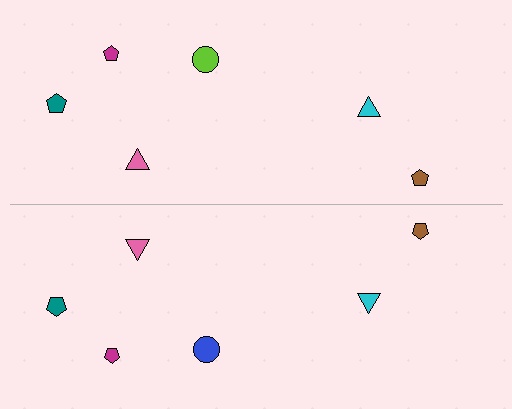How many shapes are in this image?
There are 12 shapes in this image.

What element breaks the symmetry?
The blue circle on the bottom side breaks the symmetry — its mirror counterpart is lime.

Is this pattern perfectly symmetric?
No, the pattern is not perfectly symmetric. The blue circle on the bottom side breaks the symmetry — its mirror counterpart is lime.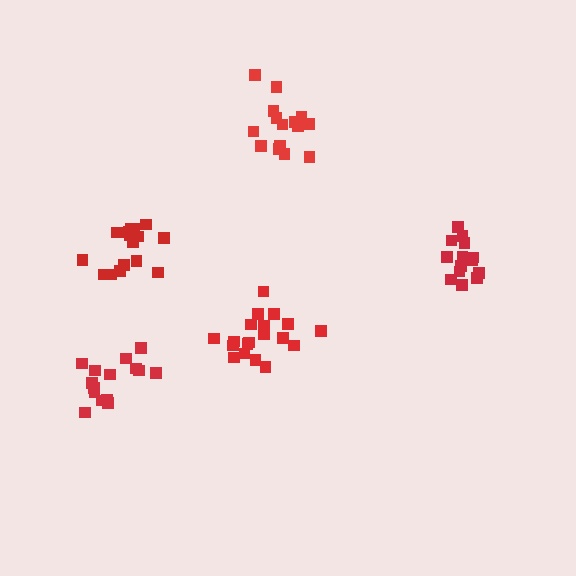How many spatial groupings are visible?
There are 5 spatial groupings.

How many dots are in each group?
Group 1: 19 dots, Group 2: 15 dots, Group 3: 15 dots, Group 4: 17 dots, Group 5: 15 dots (81 total).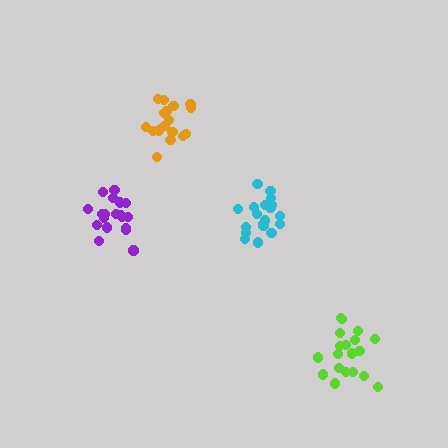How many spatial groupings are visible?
There are 4 spatial groupings.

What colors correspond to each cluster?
The clusters are colored: orange, lime, purple, cyan.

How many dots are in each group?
Group 1: 17 dots, Group 2: 20 dots, Group 3: 20 dots, Group 4: 19 dots (76 total).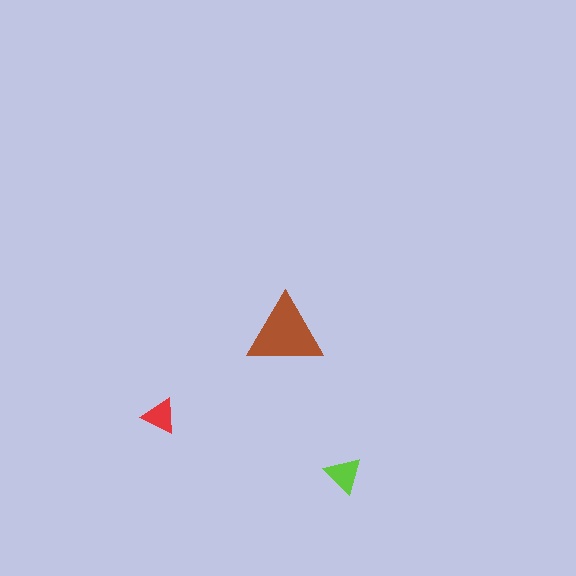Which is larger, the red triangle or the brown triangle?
The brown one.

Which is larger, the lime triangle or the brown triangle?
The brown one.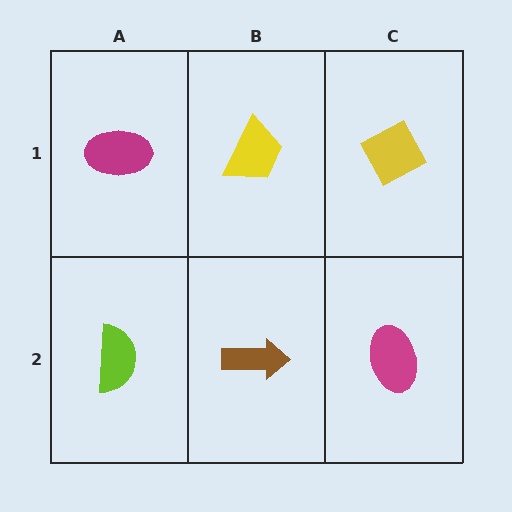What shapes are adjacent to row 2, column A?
A magenta ellipse (row 1, column A), a brown arrow (row 2, column B).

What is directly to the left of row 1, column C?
A yellow trapezoid.